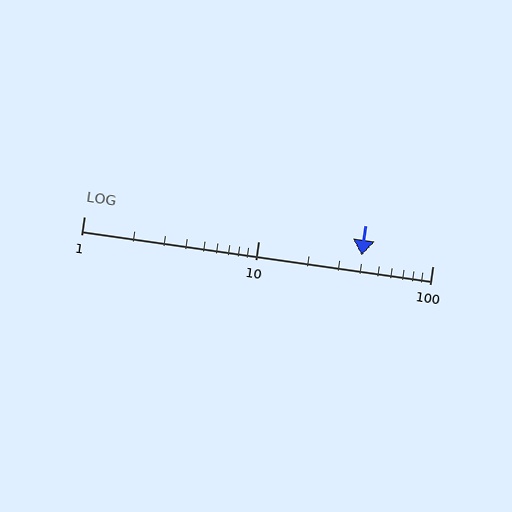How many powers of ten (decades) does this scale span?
The scale spans 2 decades, from 1 to 100.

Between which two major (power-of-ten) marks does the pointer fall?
The pointer is between 10 and 100.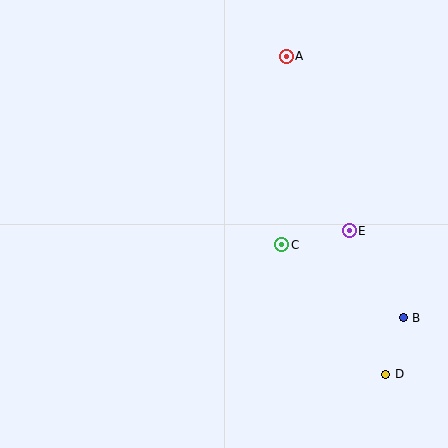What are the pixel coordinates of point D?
Point D is at (386, 374).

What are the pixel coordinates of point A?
Point A is at (286, 56).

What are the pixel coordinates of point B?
Point B is at (403, 318).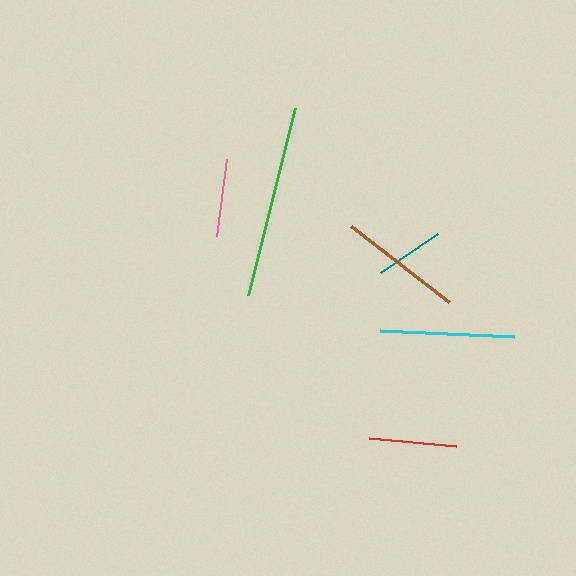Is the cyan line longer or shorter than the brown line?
The cyan line is longer than the brown line.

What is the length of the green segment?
The green segment is approximately 192 pixels long.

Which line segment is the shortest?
The teal line is the shortest at approximately 69 pixels.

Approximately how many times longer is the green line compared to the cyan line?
The green line is approximately 1.4 times the length of the cyan line.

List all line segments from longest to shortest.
From longest to shortest: green, cyan, brown, red, pink, teal.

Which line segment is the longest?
The green line is the longest at approximately 192 pixels.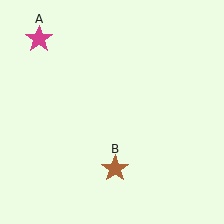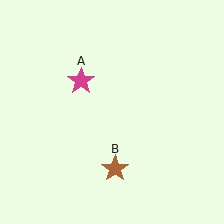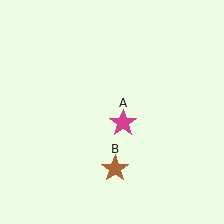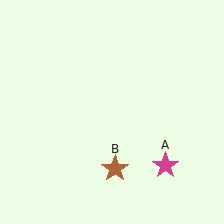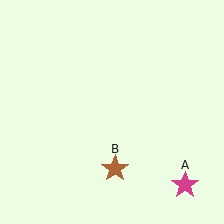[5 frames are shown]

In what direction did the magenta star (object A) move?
The magenta star (object A) moved down and to the right.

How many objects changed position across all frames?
1 object changed position: magenta star (object A).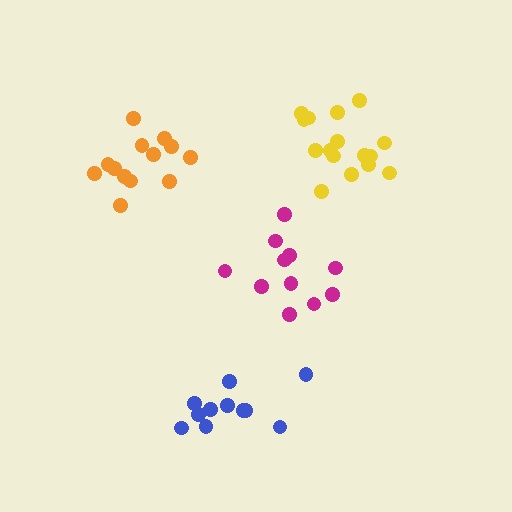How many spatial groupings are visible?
There are 4 spatial groupings.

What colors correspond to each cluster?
The clusters are colored: magenta, blue, orange, yellow.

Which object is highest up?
The yellow cluster is topmost.